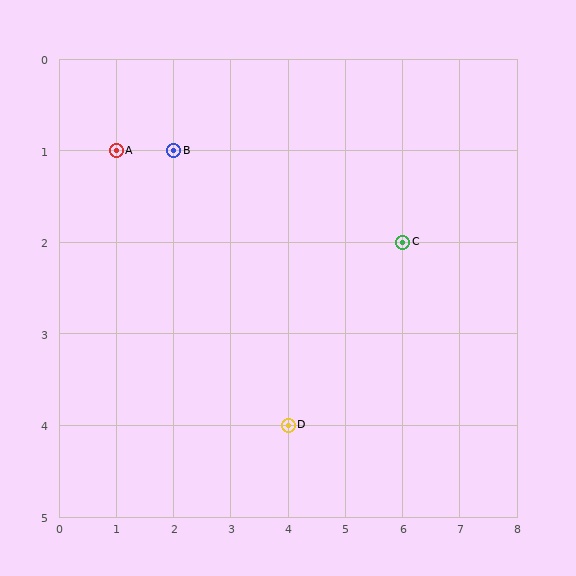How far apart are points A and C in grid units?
Points A and C are 5 columns and 1 row apart (about 5.1 grid units diagonally).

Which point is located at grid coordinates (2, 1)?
Point B is at (2, 1).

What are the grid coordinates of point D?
Point D is at grid coordinates (4, 4).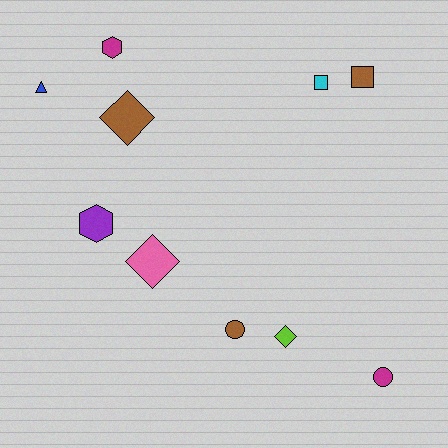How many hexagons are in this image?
There are 2 hexagons.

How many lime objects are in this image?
There is 1 lime object.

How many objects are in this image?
There are 10 objects.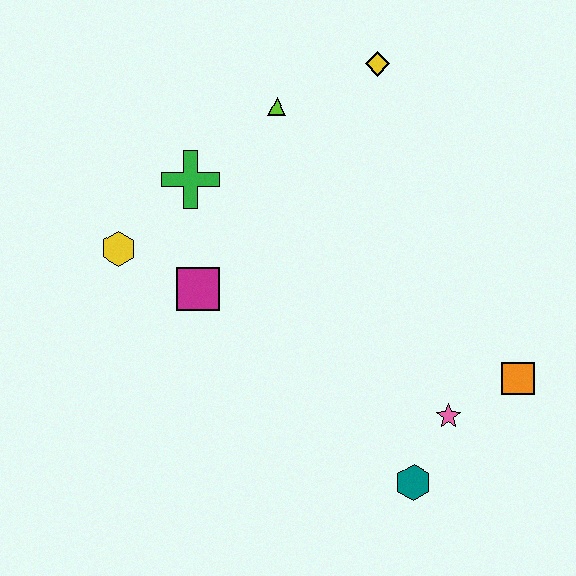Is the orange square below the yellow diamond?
Yes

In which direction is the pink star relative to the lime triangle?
The pink star is below the lime triangle.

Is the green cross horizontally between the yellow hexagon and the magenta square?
Yes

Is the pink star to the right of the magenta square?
Yes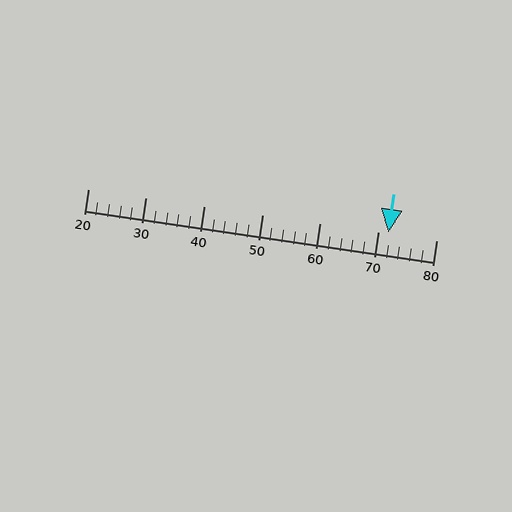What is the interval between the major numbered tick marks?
The major tick marks are spaced 10 units apart.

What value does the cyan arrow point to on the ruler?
The cyan arrow points to approximately 72.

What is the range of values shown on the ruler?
The ruler shows values from 20 to 80.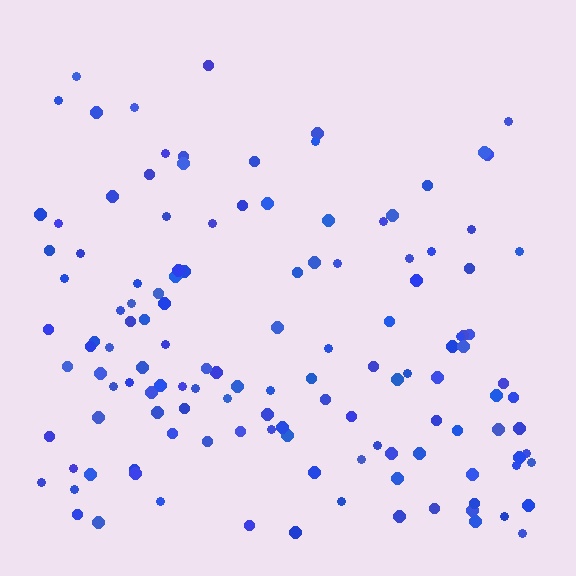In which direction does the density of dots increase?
From top to bottom, with the bottom side densest.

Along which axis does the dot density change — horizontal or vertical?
Vertical.